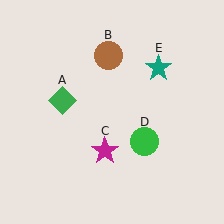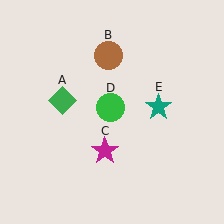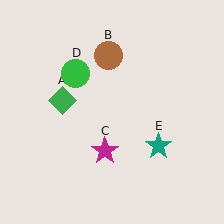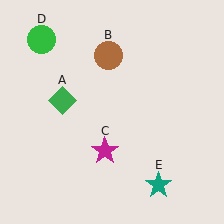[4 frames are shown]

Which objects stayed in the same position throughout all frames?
Green diamond (object A) and brown circle (object B) and magenta star (object C) remained stationary.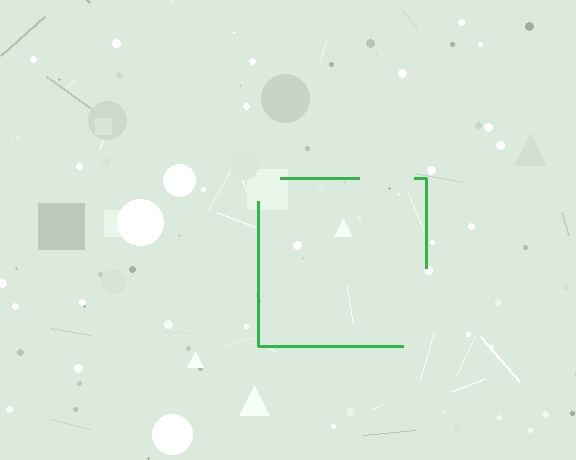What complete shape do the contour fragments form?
The contour fragments form a square.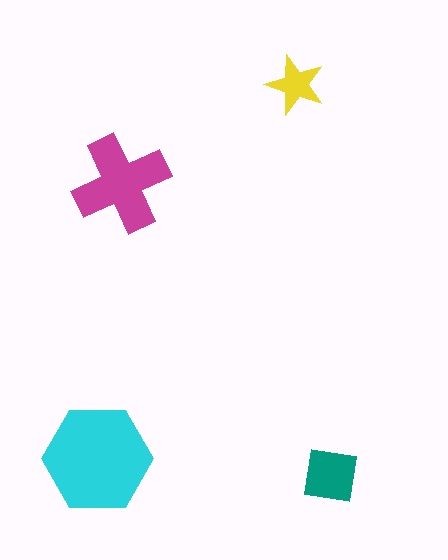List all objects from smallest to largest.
The yellow star, the teal square, the magenta cross, the cyan hexagon.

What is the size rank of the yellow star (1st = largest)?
4th.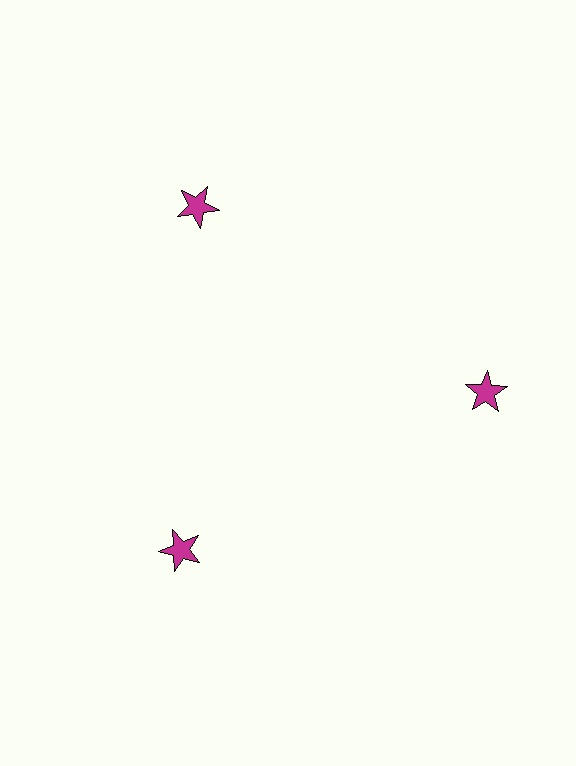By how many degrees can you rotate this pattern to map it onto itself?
The pattern maps onto itself every 120 degrees of rotation.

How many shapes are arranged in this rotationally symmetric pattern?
There are 3 shapes, arranged in 3 groups of 1.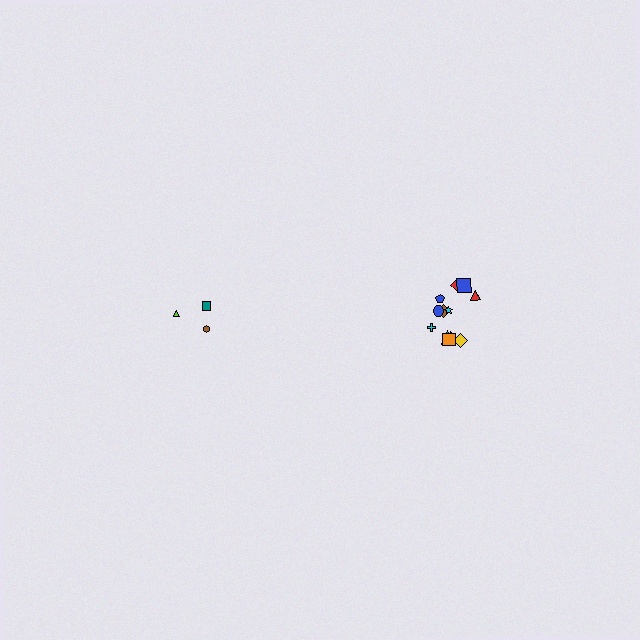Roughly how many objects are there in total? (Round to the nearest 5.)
Roughly 15 objects in total.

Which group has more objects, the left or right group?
The right group.